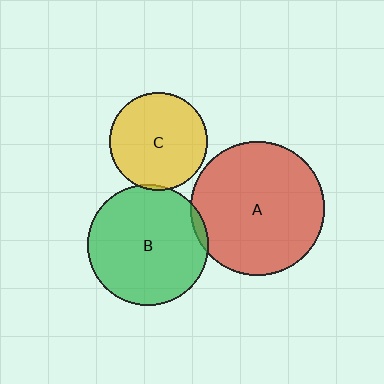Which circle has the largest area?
Circle A (red).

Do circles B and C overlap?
Yes.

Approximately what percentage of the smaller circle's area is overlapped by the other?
Approximately 5%.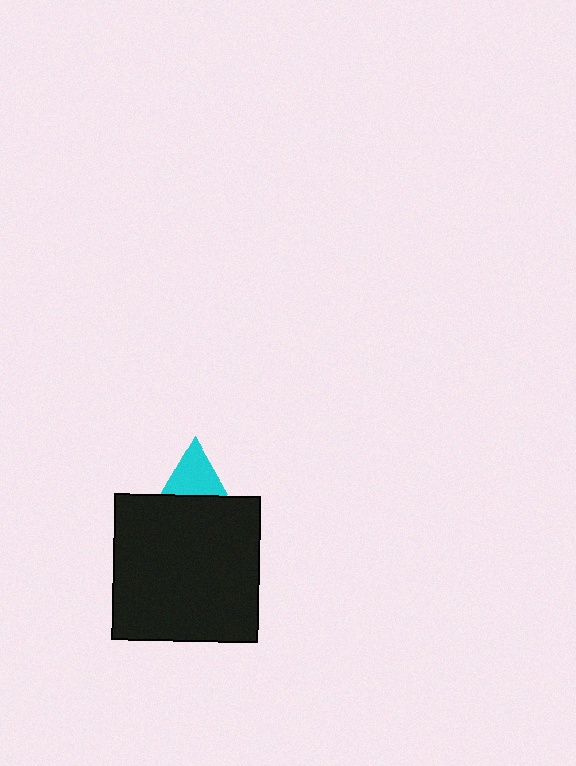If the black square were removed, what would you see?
You would see the complete cyan triangle.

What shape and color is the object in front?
The object in front is a black square.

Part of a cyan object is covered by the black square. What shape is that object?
It is a triangle.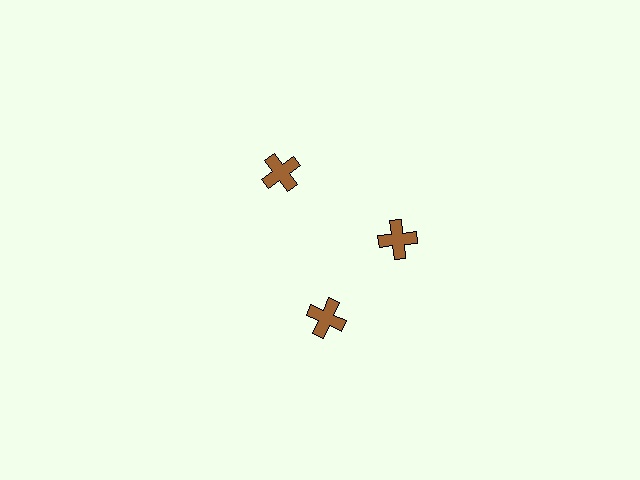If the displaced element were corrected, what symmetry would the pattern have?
It would have 3-fold rotational symmetry — the pattern would map onto itself every 120 degrees.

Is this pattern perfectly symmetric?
No. The 3 brown crosses are arranged in a ring, but one element near the 7 o'clock position is rotated out of alignment along the ring, breaking the 3-fold rotational symmetry.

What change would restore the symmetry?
The symmetry would be restored by rotating it back into even spacing with its neighbors so that all 3 crosses sit at equal angles and equal distance from the center.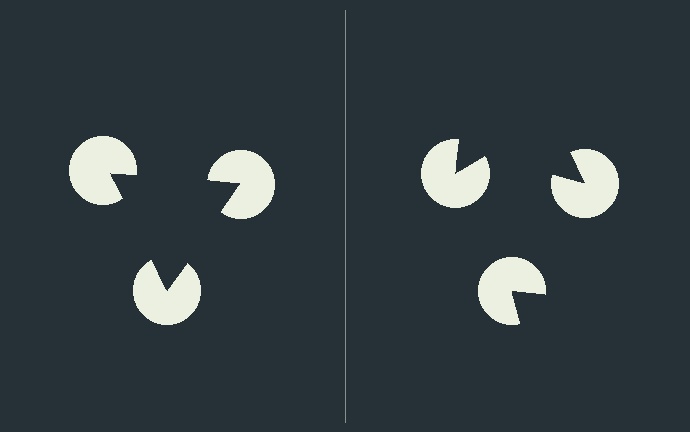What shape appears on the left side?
An illusory triangle.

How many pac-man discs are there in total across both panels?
6 — 3 on each side.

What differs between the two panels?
The pac-man discs are positioned identically on both sides; only the wedge orientations differ. On the left they align to a triangle; on the right they are misaligned.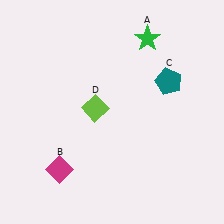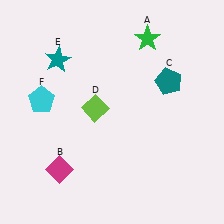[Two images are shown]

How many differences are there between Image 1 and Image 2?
There are 2 differences between the two images.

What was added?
A teal star (E), a cyan pentagon (F) were added in Image 2.